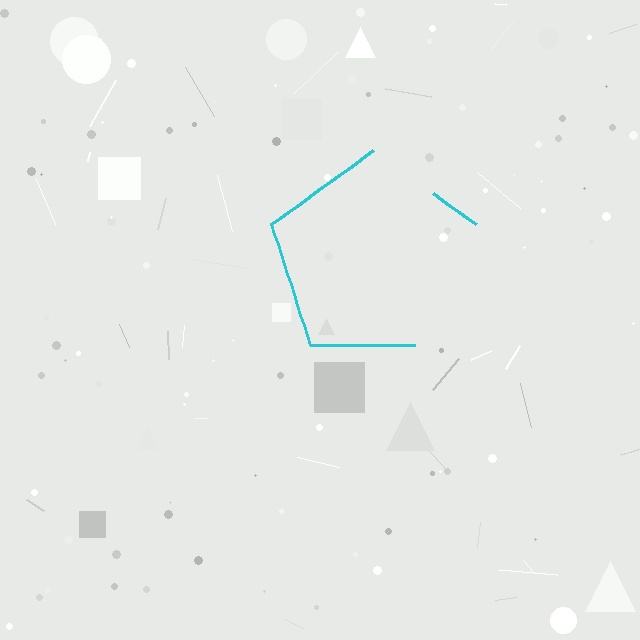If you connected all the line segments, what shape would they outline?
They would outline a pentagon.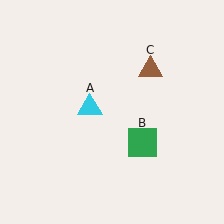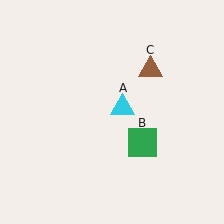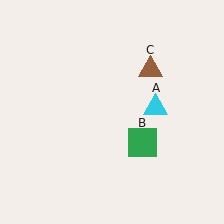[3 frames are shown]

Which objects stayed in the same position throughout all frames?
Green square (object B) and brown triangle (object C) remained stationary.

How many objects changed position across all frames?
1 object changed position: cyan triangle (object A).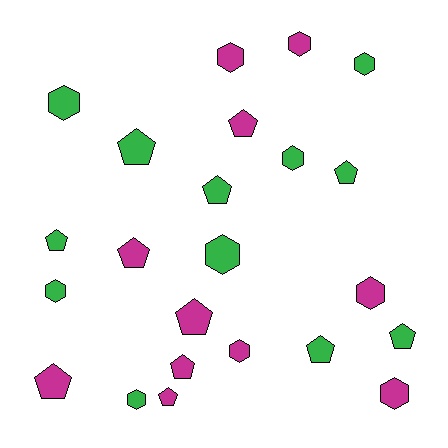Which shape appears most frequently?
Pentagon, with 12 objects.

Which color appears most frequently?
Green, with 12 objects.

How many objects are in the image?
There are 23 objects.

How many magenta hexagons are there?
There are 5 magenta hexagons.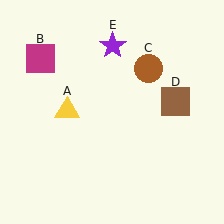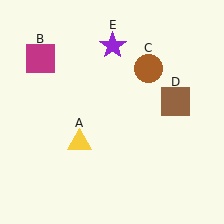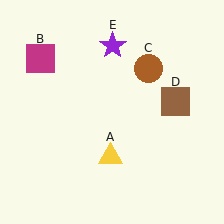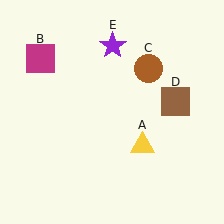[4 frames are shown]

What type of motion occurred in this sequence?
The yellow triangle (object A) rotated counterclockwise around the center of the scene.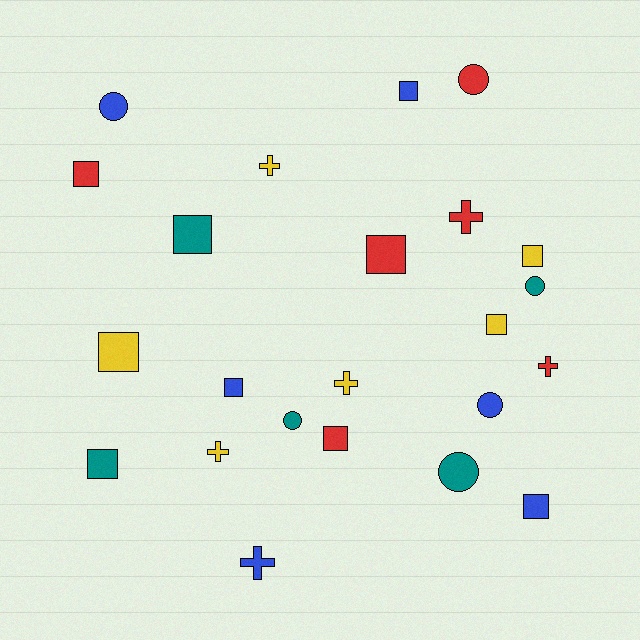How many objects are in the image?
There are 23 objects.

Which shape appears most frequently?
Square, with 11 objects.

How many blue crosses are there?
There is 1 blue cross.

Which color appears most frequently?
Blue, with 6 objects.